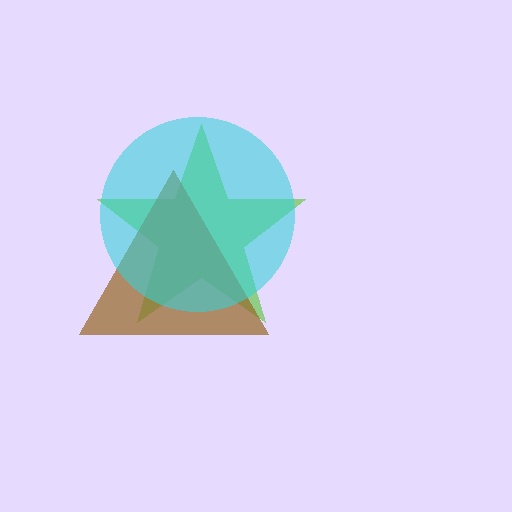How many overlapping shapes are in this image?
There are 3 overlapping shapes in the image.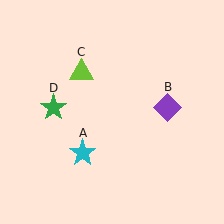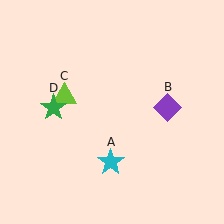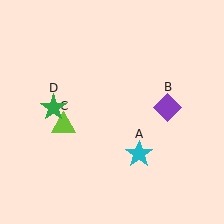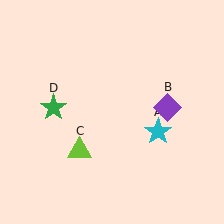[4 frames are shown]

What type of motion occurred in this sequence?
The cyan star (object A), lime triangle (object C) rotated counterclockwise around the center of the scene.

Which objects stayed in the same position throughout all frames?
Purple diamond (object B) and green star (object D) remained stationary.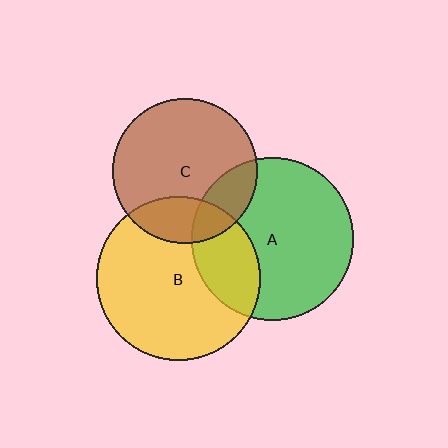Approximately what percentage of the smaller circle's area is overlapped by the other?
Approximately 20%.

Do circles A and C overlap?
Yes.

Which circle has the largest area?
Circle B (yellow).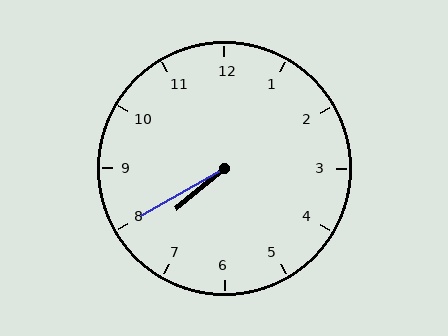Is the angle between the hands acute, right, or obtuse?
It is acute.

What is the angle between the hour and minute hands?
Approximately 10 degrees.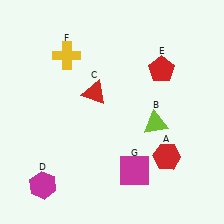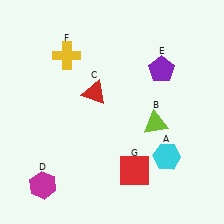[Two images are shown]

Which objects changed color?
A changed from red to cyan. E changed from red to purple. G changed from magenta to red.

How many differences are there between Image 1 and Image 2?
There are 3 differences between the two images.